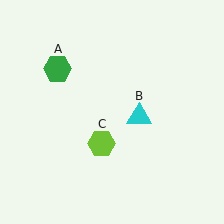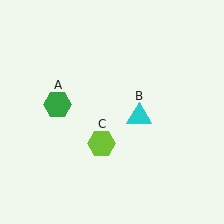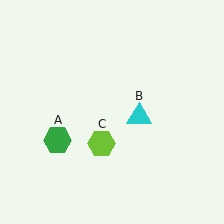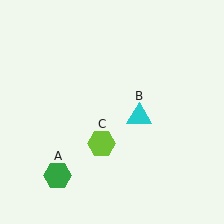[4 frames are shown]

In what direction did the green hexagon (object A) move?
The green hexagon (object A) moved down.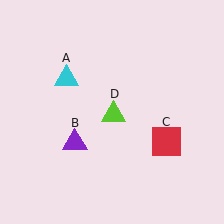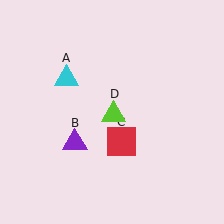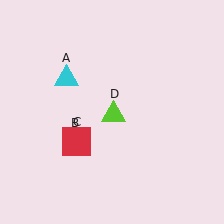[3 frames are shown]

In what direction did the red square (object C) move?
The red square (object C) moved left.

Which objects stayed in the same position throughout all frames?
Cyan triangle (object A) and purple triangle (object B) and lime triangle (object D) remained stationary.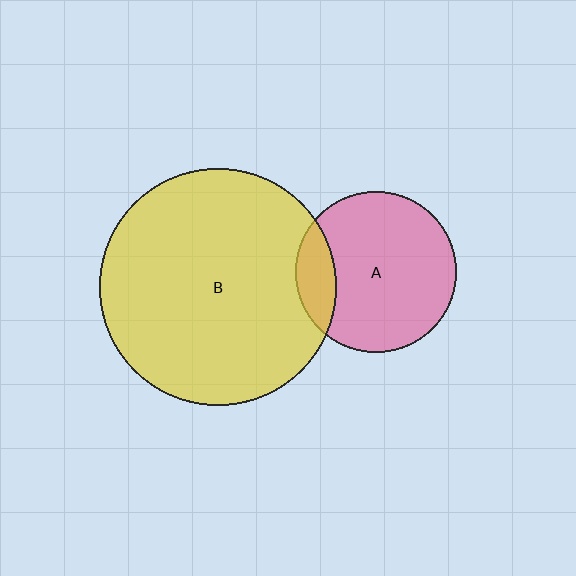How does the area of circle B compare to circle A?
Approximately 2.2 times.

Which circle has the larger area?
Circle B (yellow).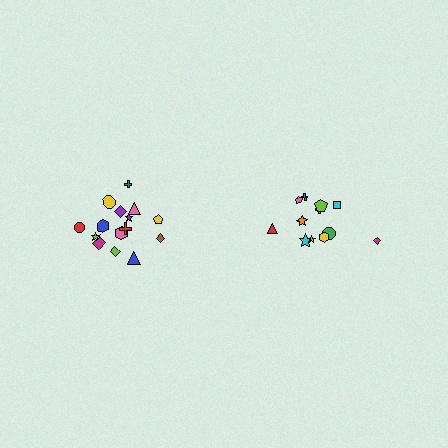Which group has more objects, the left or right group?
The left group.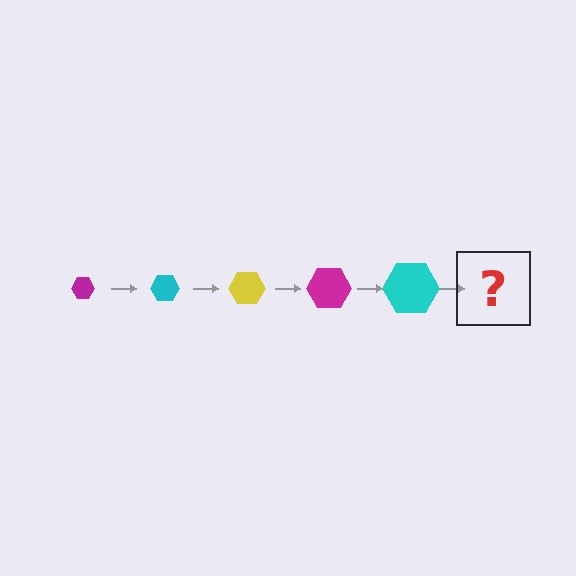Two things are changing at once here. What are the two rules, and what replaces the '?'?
The two rules are that the hexagon grows larger each step and the color cycles through magenta, cyan, and yellow. The '?' should be a yellow hexagon, larger than the previous one.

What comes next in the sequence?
The next element should be a yellow hexagon, larger than the previous one.